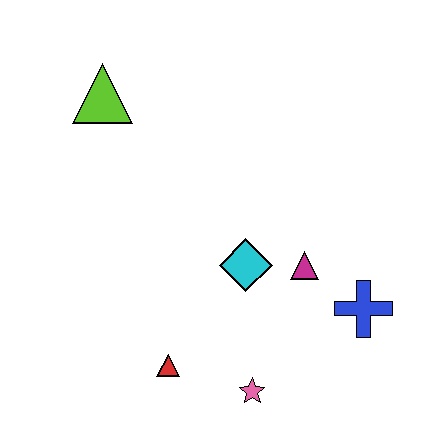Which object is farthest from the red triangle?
The lime triangle is farthest from the red triangle.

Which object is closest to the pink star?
The red triangle is closest to the pink star.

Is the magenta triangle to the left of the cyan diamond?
No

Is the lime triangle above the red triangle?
Yes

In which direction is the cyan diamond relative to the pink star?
The cyan diamond is above the pink star.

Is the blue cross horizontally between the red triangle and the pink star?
No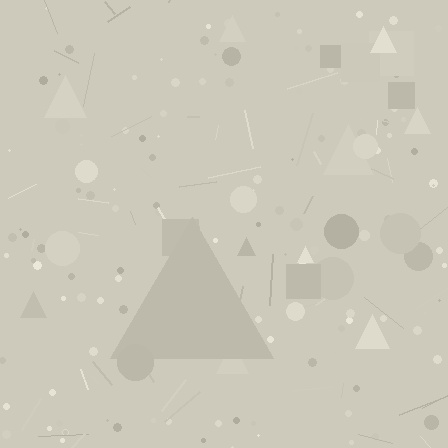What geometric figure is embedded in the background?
A triangle is embedded in the background.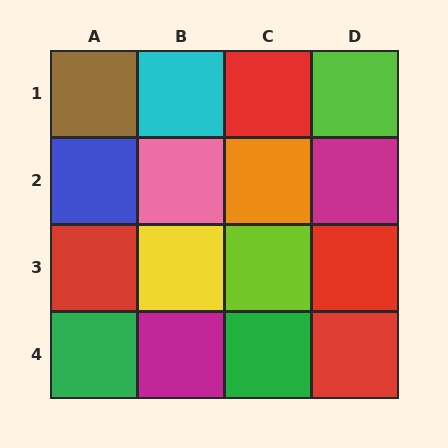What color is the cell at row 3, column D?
Red.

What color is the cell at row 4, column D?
Red.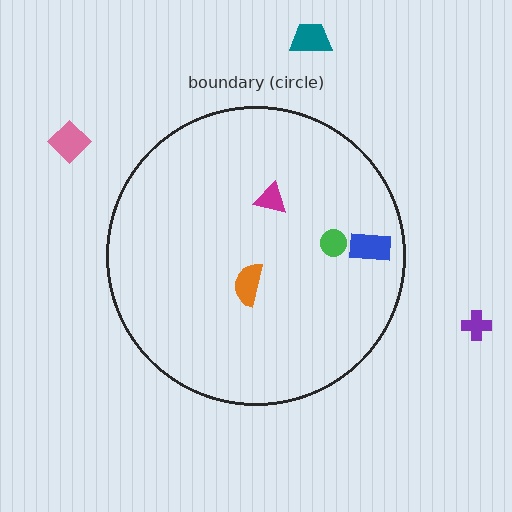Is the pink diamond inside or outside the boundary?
Outside.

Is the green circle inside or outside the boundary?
Inside.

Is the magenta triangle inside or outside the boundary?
Inside.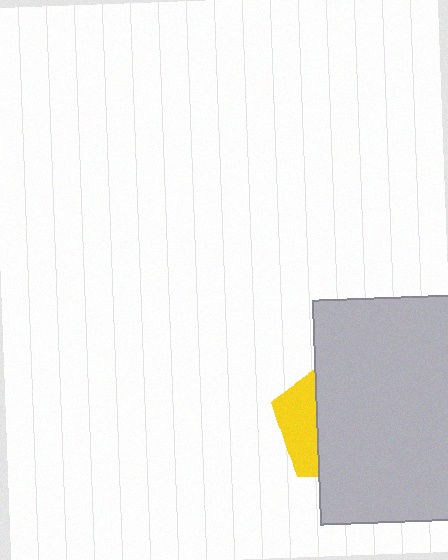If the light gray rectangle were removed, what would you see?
You would see the complete yellow pentagon.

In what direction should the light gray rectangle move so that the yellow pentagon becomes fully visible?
The light gray rectangle should move right. That is the shortest direction to clear the overlap and leave the yellow pentagon fully visible.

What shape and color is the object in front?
The object in front is a light gray rectangle.